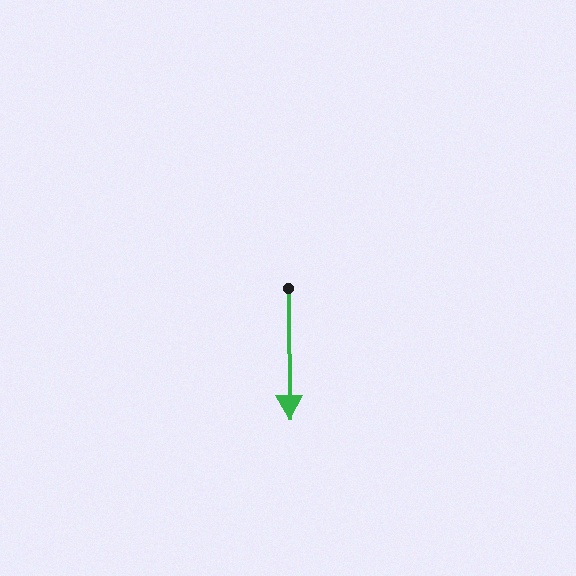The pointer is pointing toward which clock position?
Roughly 6 o'clock.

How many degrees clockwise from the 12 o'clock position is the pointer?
Approximately 180 degrees.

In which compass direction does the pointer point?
South.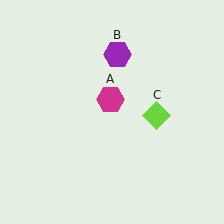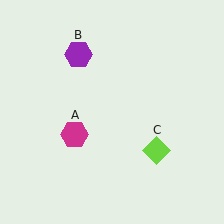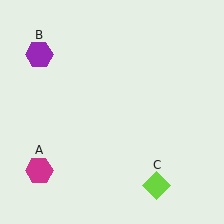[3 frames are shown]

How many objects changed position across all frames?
3 objects changed position: magenta hexagon (object A), purple hexagon (object B), lime diamond (object C).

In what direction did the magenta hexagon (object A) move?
The magenta hexagon (object A) moved down and to the left.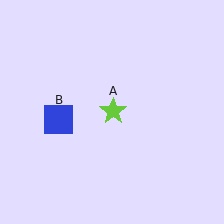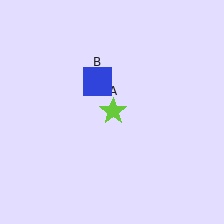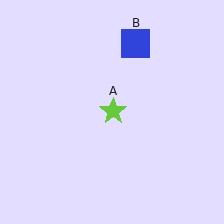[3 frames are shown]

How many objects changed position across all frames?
1 object changed position: blue square (object B).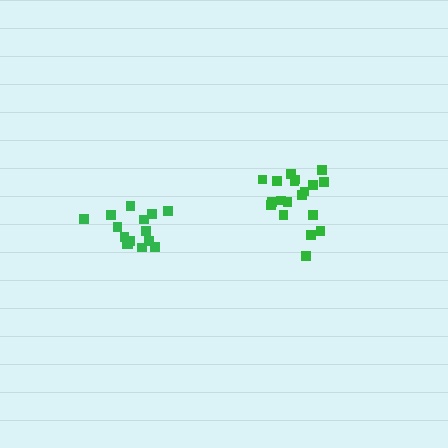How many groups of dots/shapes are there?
There are 2 groups.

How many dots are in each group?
Group 1: 15 dots, Group 2: 19 dots (34 total).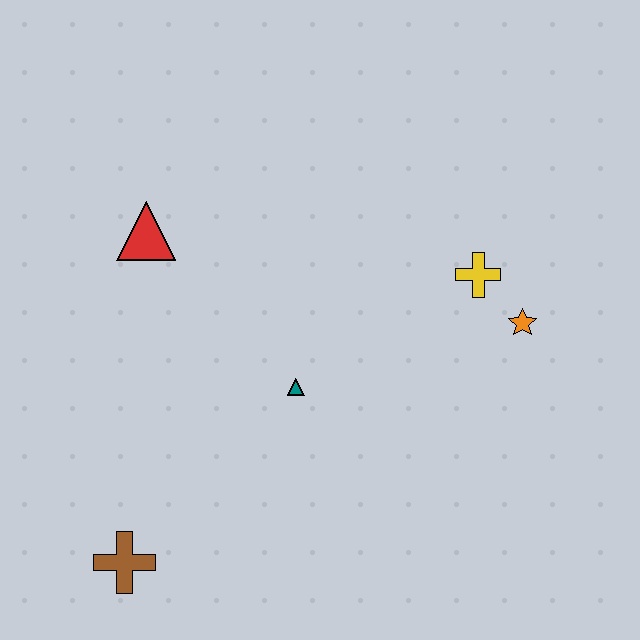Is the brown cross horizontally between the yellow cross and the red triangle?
No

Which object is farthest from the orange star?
The brown cross is farthest from the orange star.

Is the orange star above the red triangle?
No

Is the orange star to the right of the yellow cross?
Yes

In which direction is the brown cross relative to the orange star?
The brown cross is to the left of the orange star.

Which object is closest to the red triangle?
The teal triangle is closest to the red triangle.